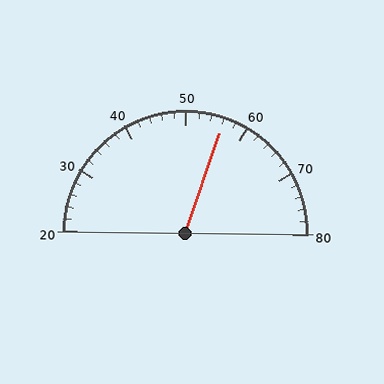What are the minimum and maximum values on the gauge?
The gauge ranges from 20 to 80.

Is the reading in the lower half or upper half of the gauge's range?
The reading is in the upper half of the range (20 to 80).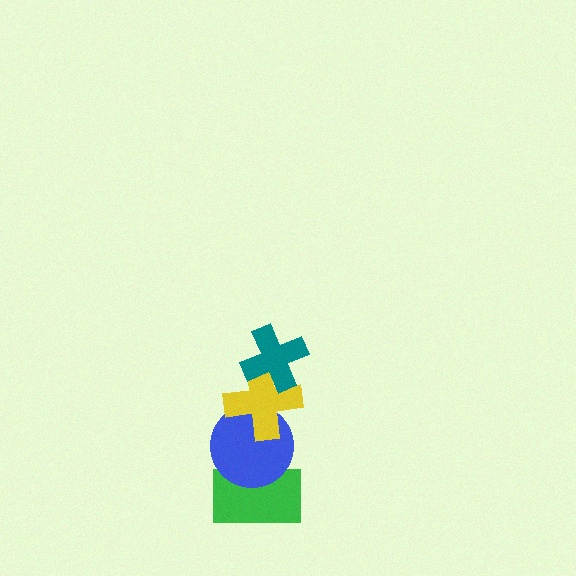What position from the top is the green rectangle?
The green rectangle is 4th from the top.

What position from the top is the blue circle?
The blue circle is 3rd from the top.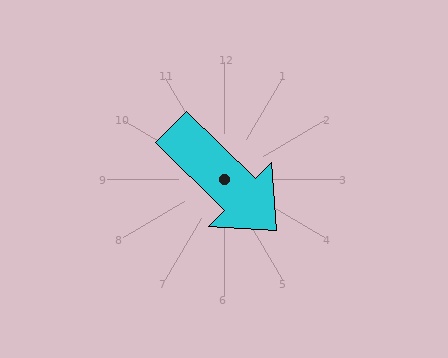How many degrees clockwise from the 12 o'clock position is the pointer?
Approximately 135 degrees.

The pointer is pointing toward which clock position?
Roughly 4 o'clock.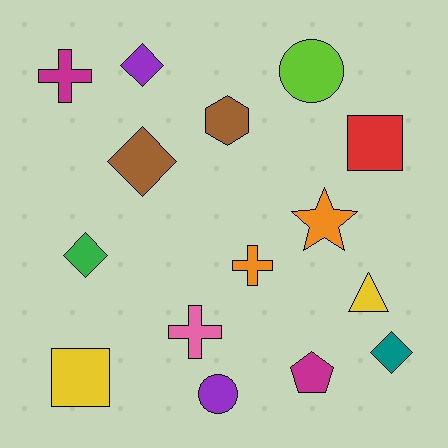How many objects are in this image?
There are 15 objects.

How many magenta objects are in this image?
There are 2 magenta objects.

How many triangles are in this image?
There is 1 triangle.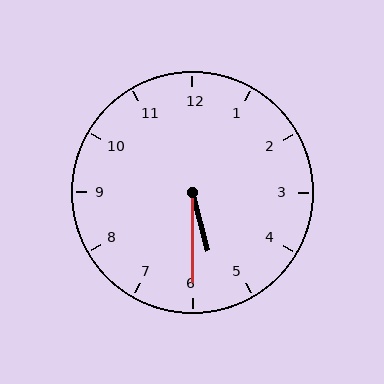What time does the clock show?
5:30.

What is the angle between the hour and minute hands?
Approximately 15 degrees.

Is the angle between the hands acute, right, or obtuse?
It is acute.